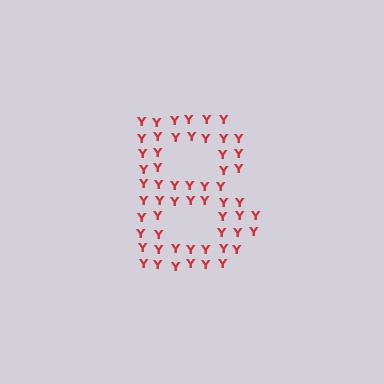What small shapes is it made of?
It is made of small letter Y's.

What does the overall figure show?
The overall figure shows the letter B.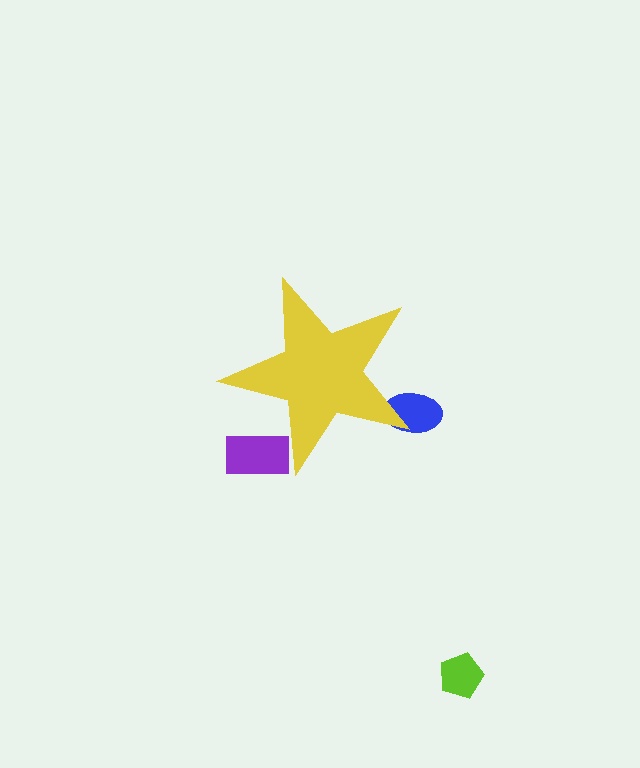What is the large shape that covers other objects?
A yellow star.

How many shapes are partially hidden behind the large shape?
2 shapes are partially hidden.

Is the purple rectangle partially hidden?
Yes, the purple rectangle is partially hidden behind the yellow star.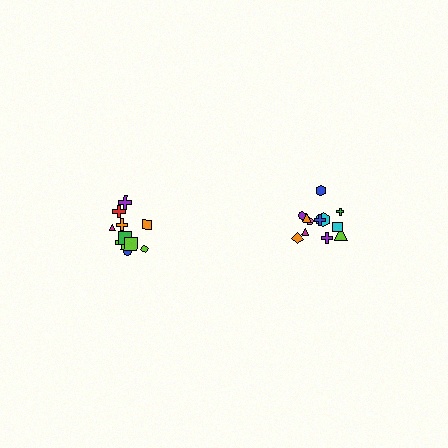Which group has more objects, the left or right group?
The right group.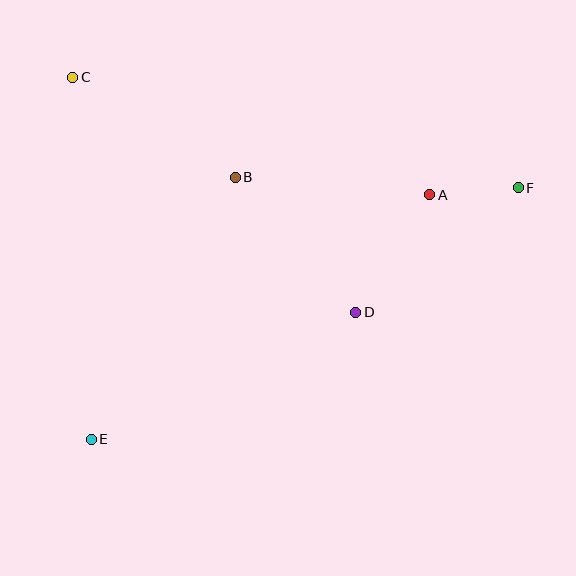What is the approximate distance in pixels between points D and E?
The distance between D and E is approximately 293 pixels.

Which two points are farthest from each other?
Points E and F are farthest from each other.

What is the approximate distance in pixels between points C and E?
The distance between C and E is approximately 363 pixels.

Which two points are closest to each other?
Points A and F are closest to each other.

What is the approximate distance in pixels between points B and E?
The distance between B and E is approximately 299 pixels.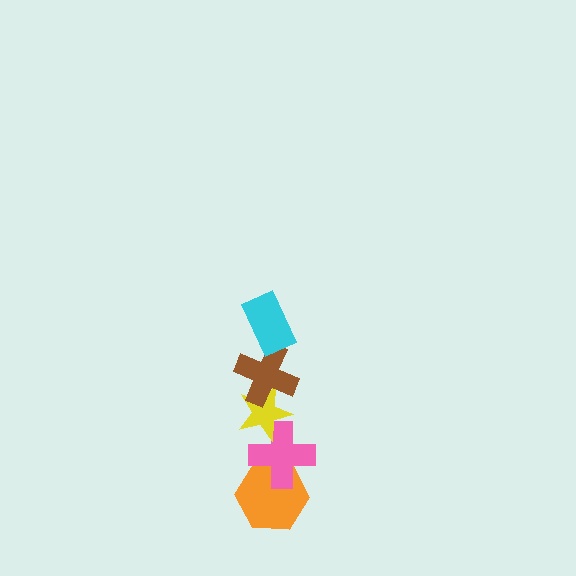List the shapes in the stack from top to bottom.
From top to bottom: the cyan rectangle, the brown cross, the yellow star, the pink cross, the orange hexagon.